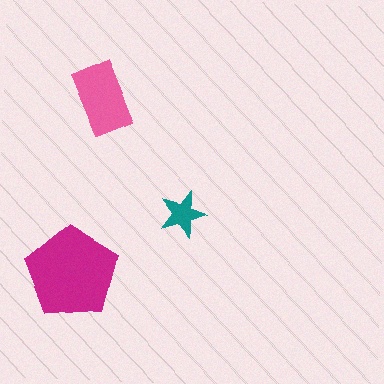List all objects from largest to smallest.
The magenta pentagon, the pink rectangle, the teal star.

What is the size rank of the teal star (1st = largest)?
3rd.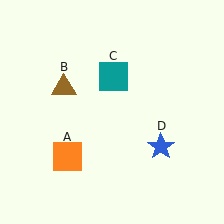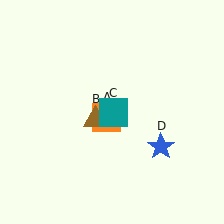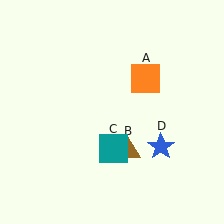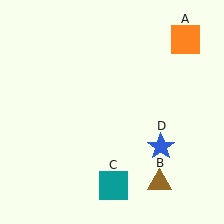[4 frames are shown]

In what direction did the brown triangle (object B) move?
The brown triangle (object B) moved down and to the right.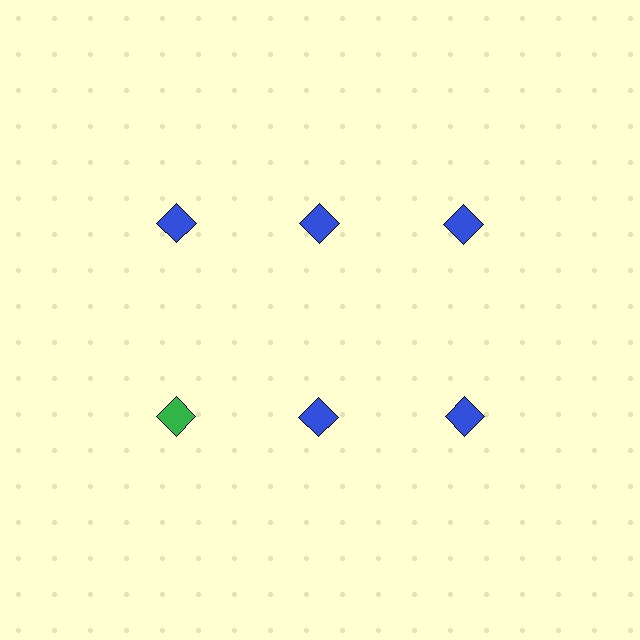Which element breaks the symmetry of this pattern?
The green diamond in the second row, leftmost column breaks the symmetry. All other shapes are blue diamonds.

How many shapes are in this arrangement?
There are 6 shapes arranged in a grid pattern.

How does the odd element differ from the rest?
It has a different color: green instead of blue.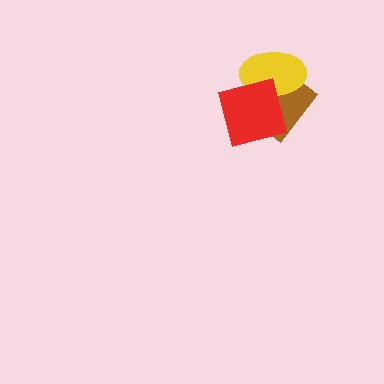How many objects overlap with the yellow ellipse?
2 objects overlap with the yellow ellipse.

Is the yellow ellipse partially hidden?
Yes, it is partially covered by another shape.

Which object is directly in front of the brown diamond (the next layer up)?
The yellow ellipse is directly in front of the brown diamond.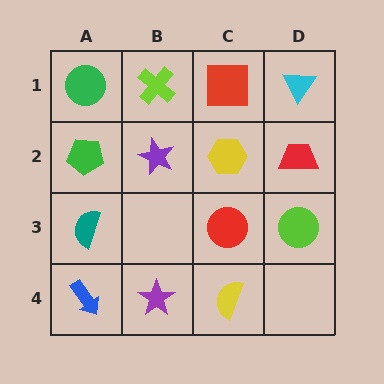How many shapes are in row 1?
4 shapes.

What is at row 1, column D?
A cyan triangle.